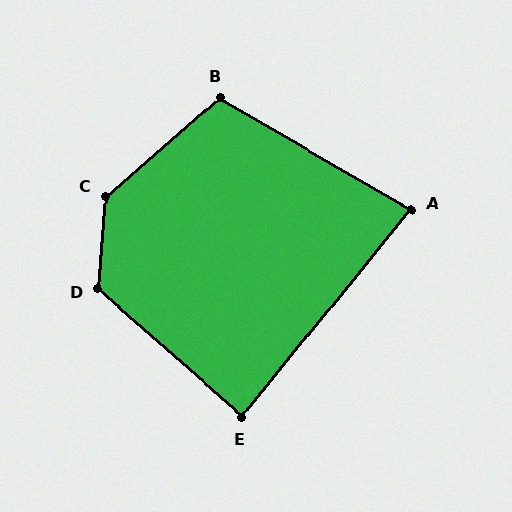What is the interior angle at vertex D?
Approximately 127 degrees (obtuse).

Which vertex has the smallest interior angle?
A, at approximately 81 degrees.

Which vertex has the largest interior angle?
C, at approximately 136 degrees.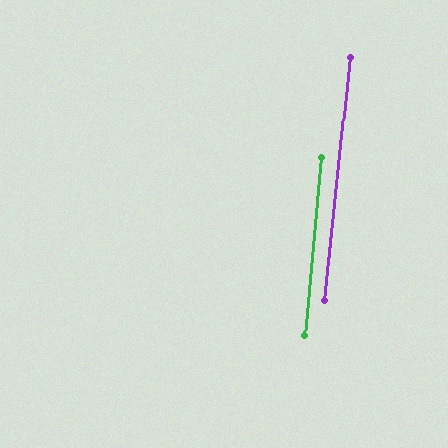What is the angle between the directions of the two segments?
Approximately 1 degree.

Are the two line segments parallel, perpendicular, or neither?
Parallel — their directions differ by only 0.8°.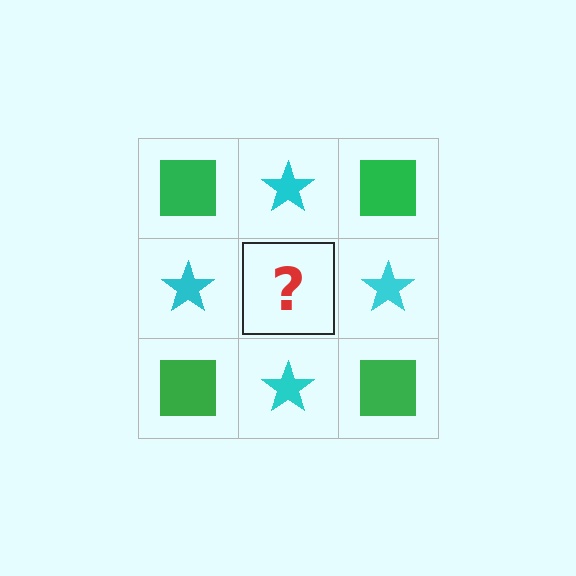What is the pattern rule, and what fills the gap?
The rule is that it alternates green square and cyan star in a checkerboard pattern. The gap should be filled with a green square.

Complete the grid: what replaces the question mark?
The question mark should be replaced with a green square.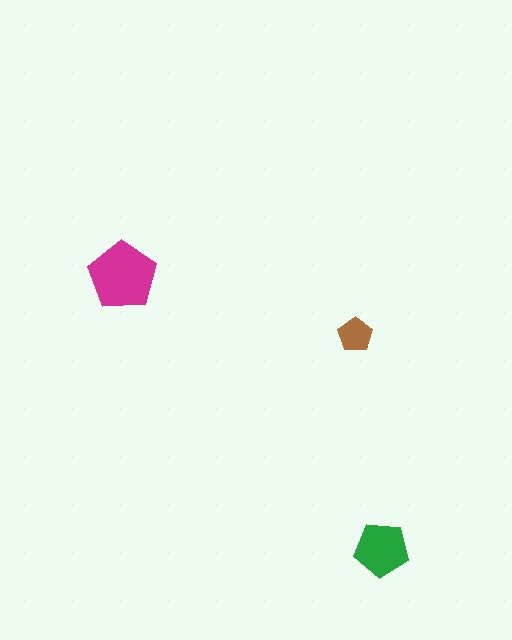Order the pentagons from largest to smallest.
the magenta one, the green one, the brown one.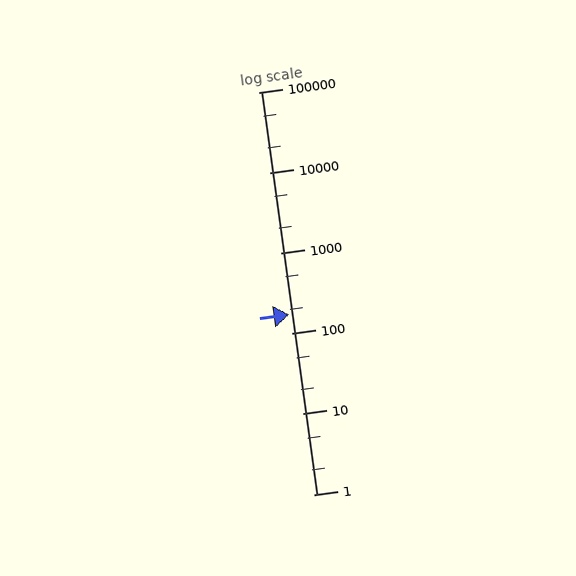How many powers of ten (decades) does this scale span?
The scale spans 5 decades, from 1 to 100000.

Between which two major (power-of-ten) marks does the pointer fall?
The pointer is between 100 and 1000.